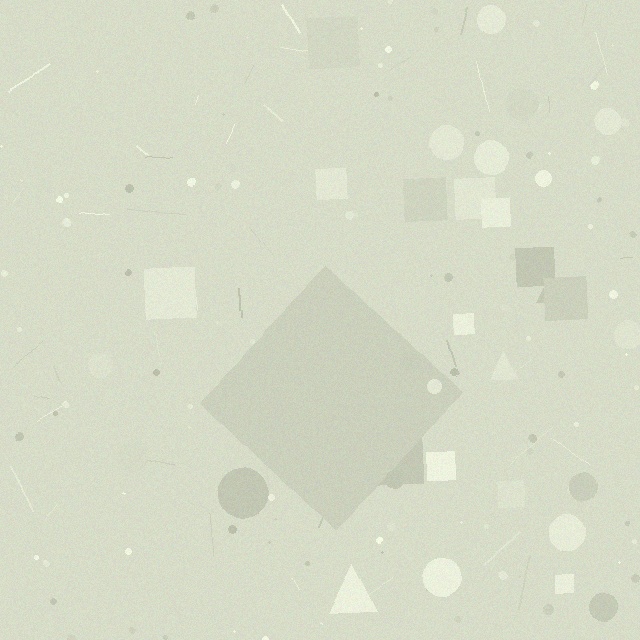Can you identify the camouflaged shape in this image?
The camouflaged shape is a diamond.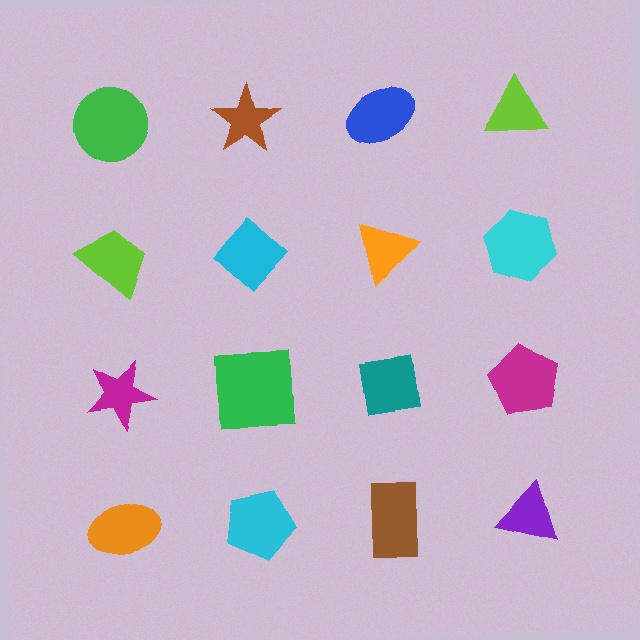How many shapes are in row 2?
4 shapes.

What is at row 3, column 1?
A magenta star.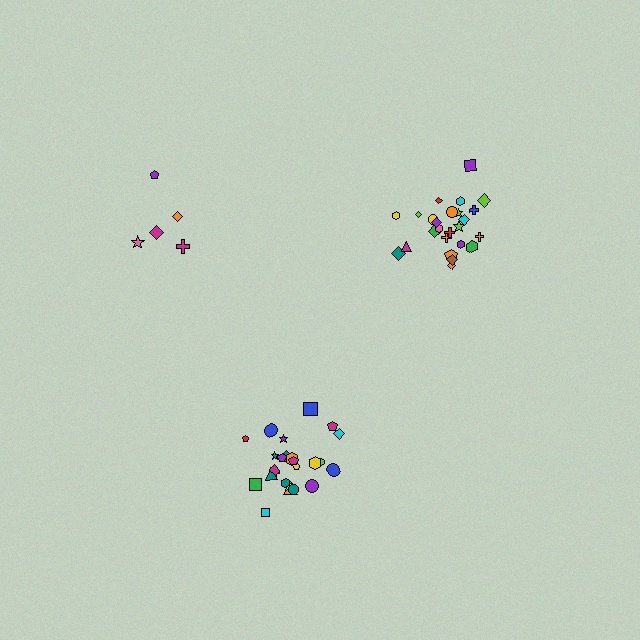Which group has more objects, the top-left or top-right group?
The top-right group.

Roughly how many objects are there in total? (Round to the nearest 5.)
Roughly 55 objects in total.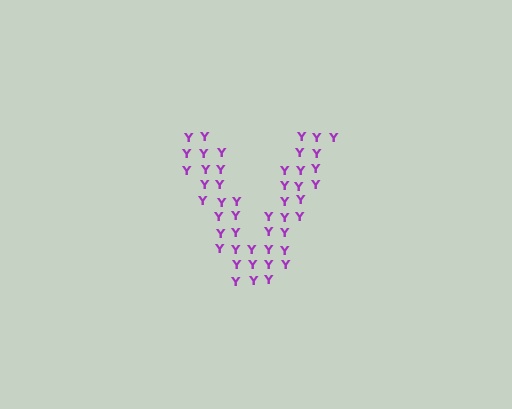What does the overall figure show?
The overall figure shows the letter V.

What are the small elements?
The small elements are letter Y's.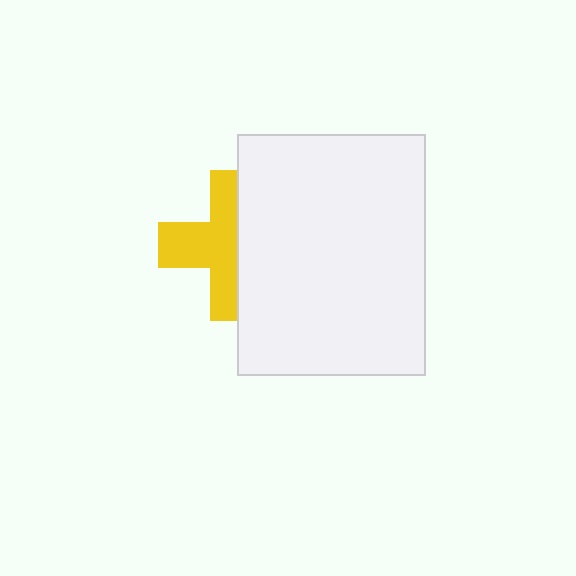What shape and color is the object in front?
The object in front is a white rectangle.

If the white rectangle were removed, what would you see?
You would see the complete yellow cross.